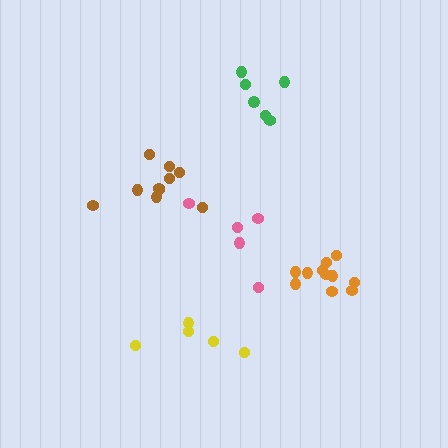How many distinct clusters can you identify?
There are 5 distinct clusters.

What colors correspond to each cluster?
The clusters are colored: orange, yellow, green, brown, pink.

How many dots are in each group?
Group 1: 11 dots, Group 2: 5 dots, Group 3: 6 dots, Group 4: 10 dots, Group 5: 5 dots (37 total).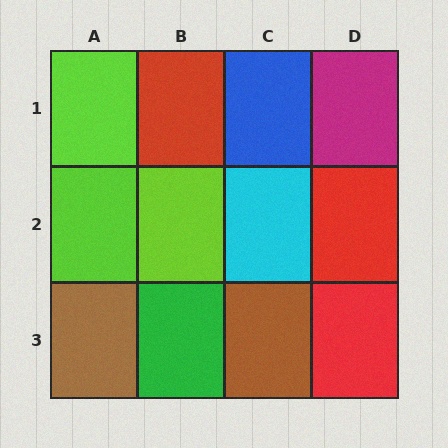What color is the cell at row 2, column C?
Cyan.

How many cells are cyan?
1 cell is cyan.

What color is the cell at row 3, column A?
Brown.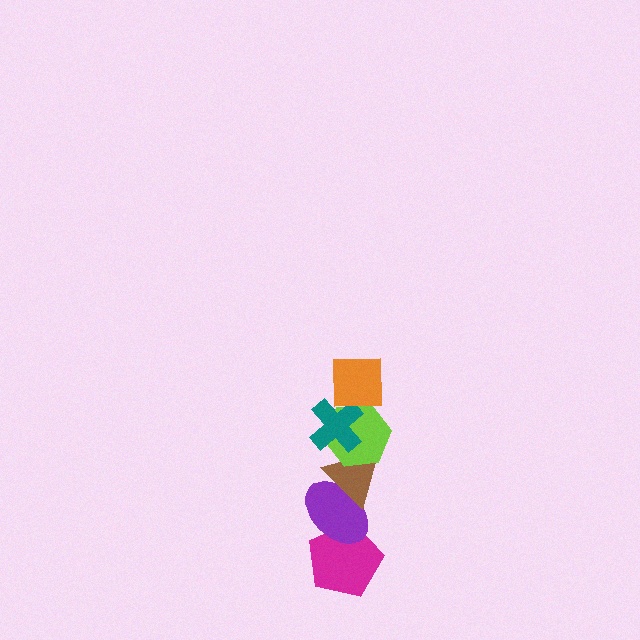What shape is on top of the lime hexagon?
The teal cross is on top of the lime hexagon.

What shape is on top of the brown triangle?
The lime hexagon is on top of the brown triangle.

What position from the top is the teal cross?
The teal cross is 2nd from the top.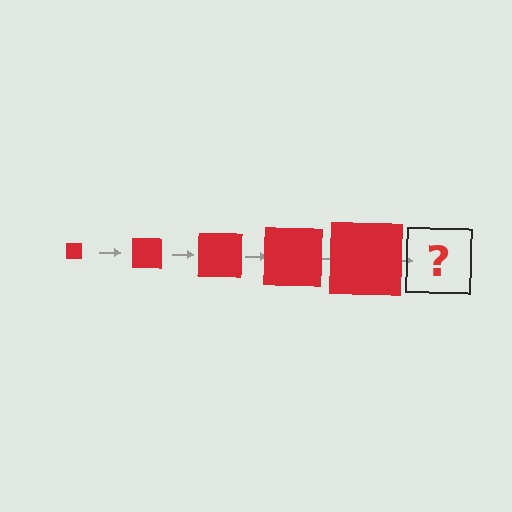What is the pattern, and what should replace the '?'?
The pattern is that the square gets progressively larger each step. The '?' should be a red square, larger than the previous one.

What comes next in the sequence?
The next element should be a red square, larger than the previous one.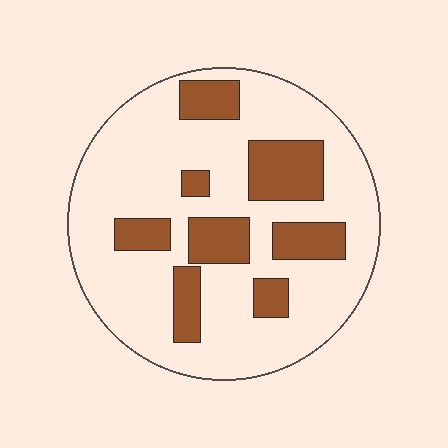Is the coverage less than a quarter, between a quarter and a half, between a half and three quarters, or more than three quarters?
Less than a quarter.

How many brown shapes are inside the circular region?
8.